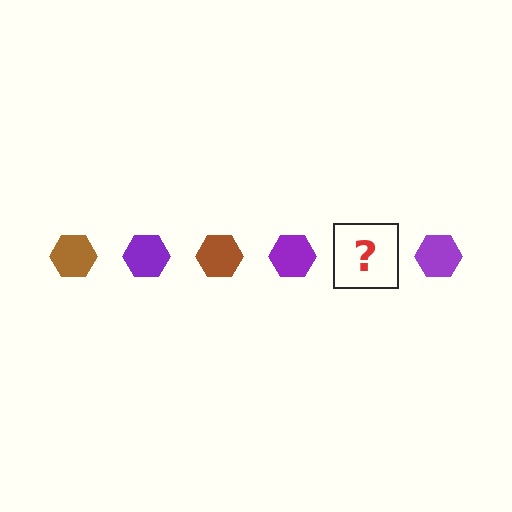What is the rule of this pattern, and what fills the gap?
The rule is that the pattern cycles through brown, purple hexagons. The gap should be filled with a brown hexagon.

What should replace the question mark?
The question mark should be replaced with a brown hexagon.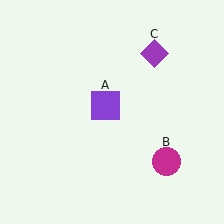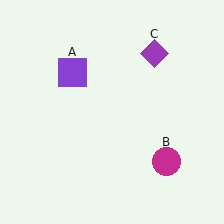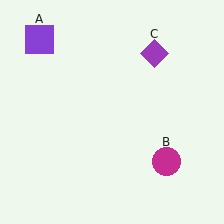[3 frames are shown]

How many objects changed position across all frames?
1 object changed position: purple square (object A).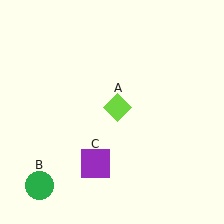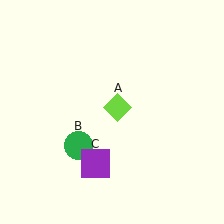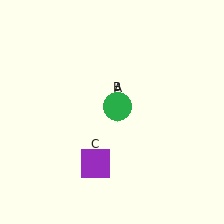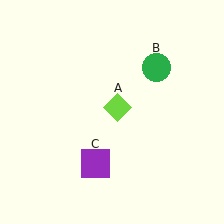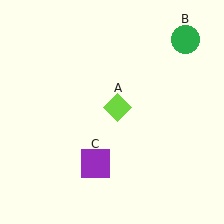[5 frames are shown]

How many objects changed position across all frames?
1 object changed position: green circle (object B).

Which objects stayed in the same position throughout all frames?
Lime diamond (object A) and purple square (object C) remained stationary.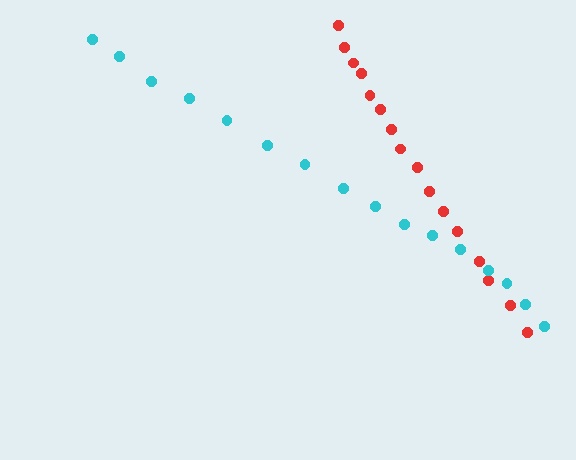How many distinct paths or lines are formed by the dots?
There are 2 distinct paths.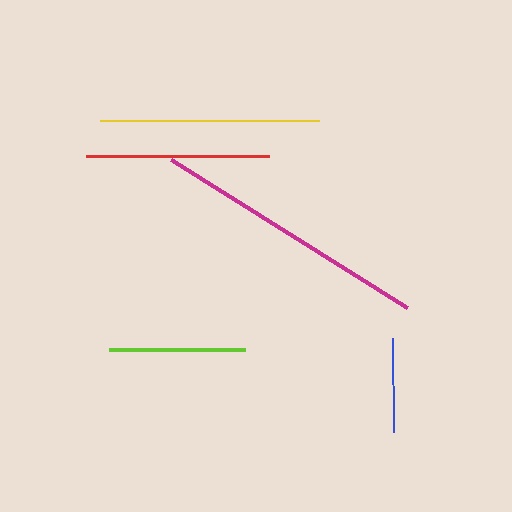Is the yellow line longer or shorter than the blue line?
The yellow line is longer than the blue line.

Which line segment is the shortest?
The blue line is the shortest at approximately 94 pixels.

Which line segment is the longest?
The magenta line is the longest at approximately 279 pixels.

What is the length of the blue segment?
The blue segment is approximately 94 pixels long.